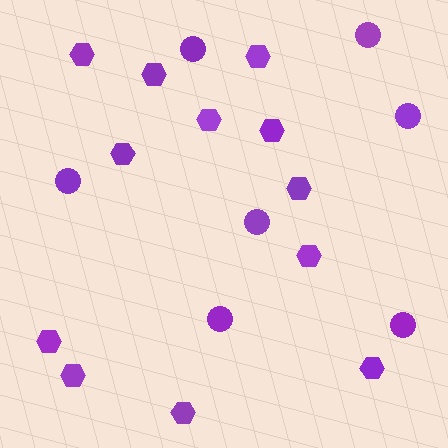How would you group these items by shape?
There are 2 groups: one group of hexagons (12) and one group of circles (7).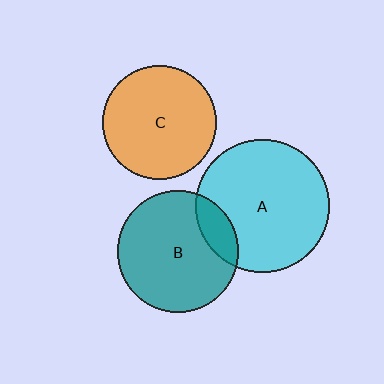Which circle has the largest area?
Circle A (cyan).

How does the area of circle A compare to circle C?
Approximately 1.4 times.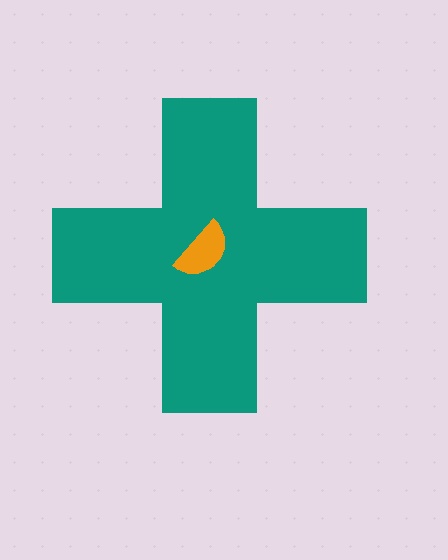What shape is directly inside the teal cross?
The orange semicircle.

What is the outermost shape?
The teal cross.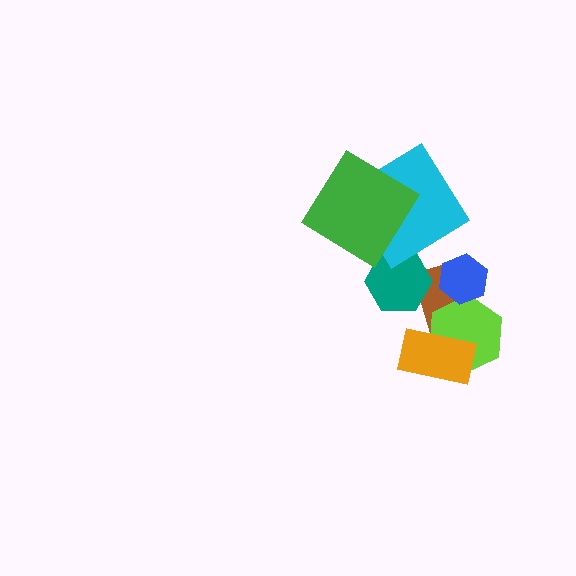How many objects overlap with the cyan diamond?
1 object overlaps with the cyan diamond.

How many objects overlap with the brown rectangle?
4 objects overlap with the brown rectangle.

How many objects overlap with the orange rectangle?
2 objects overlap with the orange rectangle.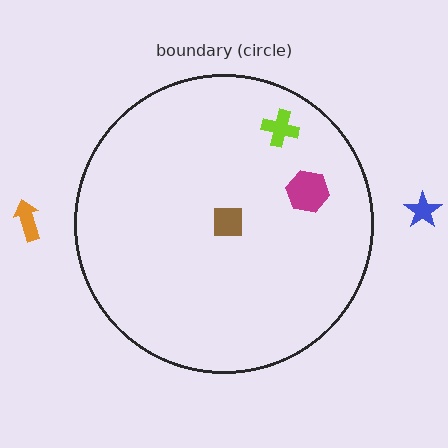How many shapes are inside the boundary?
3 inside, 2 outside.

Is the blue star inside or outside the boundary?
Outside.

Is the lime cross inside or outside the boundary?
Inside.